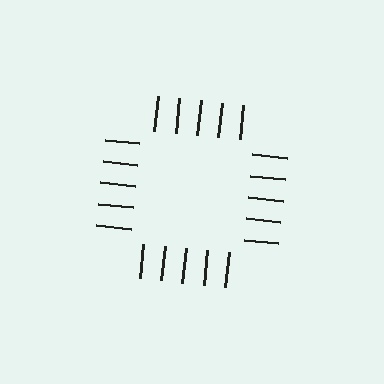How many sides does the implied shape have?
4 sides — the line-ends trace a square.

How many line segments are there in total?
20 — 5 along each of the 4 edges.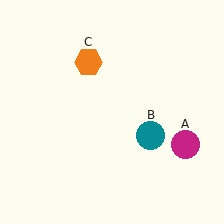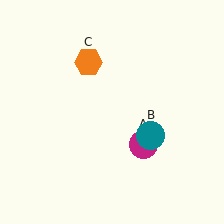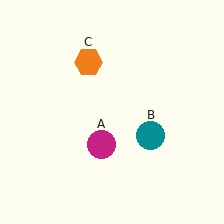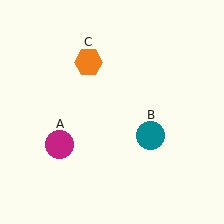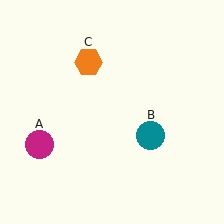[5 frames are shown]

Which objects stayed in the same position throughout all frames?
Teal circle (object B) and orange hexagon (object C) remained stationary.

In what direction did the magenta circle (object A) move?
The magenta circle (object A) moved left.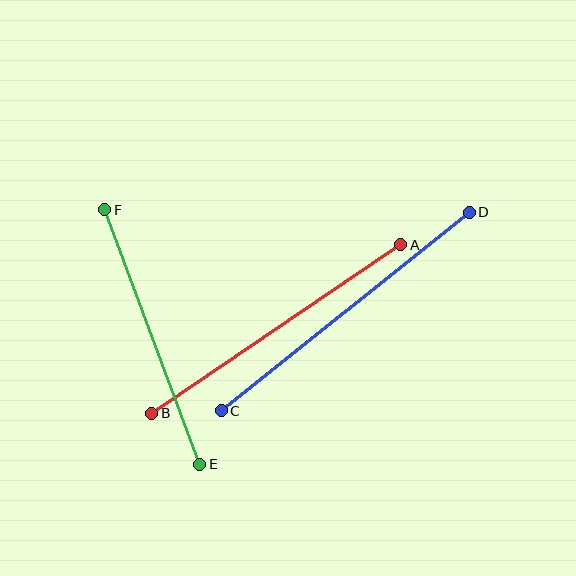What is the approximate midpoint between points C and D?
The midpoint is at approximately (345, 311) pixels.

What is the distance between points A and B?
The distance is approximately 300 pixels.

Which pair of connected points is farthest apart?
Points C and D are farthest apart.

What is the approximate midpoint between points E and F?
The midpoint is at approximately (152, 337) pixels.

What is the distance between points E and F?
The distance is approximately 272 pixels.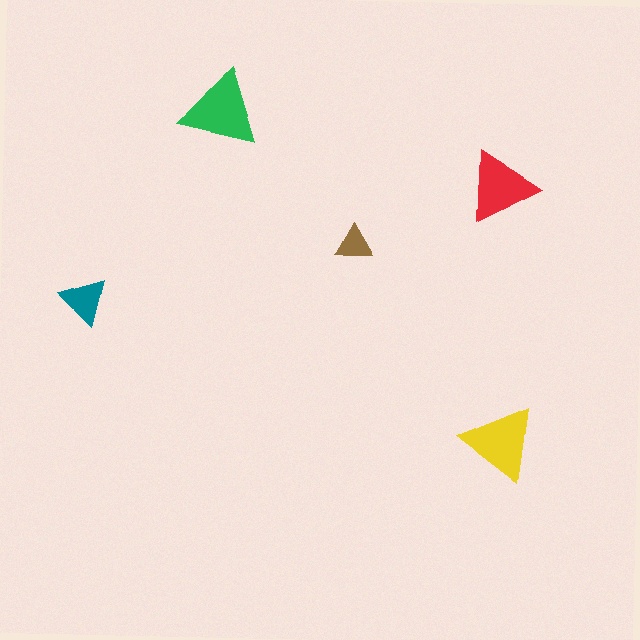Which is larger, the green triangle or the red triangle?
The green one.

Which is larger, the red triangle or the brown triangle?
The red one.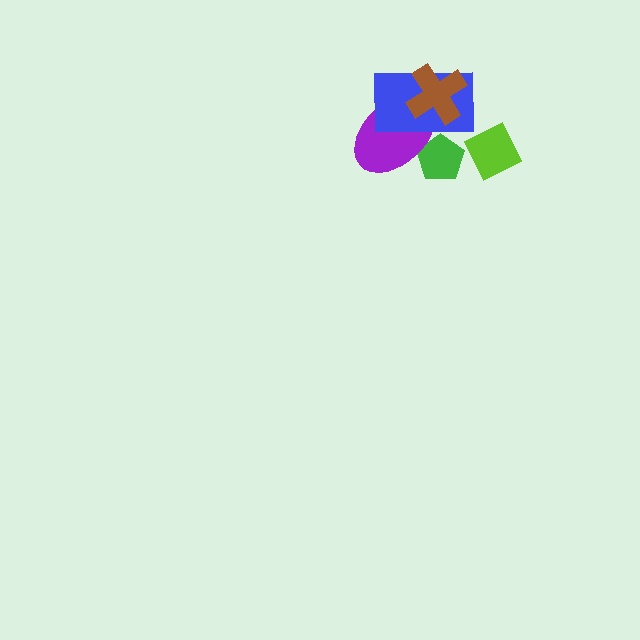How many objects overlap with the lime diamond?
0 objects overlap with the lime diamond.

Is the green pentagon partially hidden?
Yes, it is partially covered by another shape.